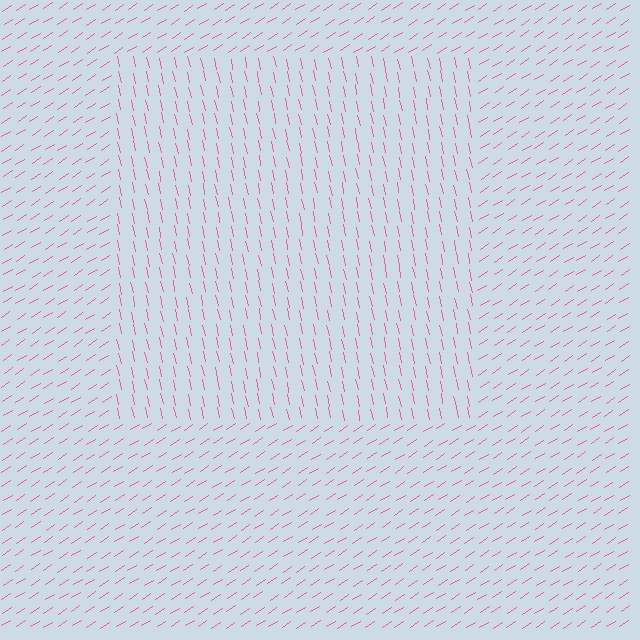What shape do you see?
I see a rectangle.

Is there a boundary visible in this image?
Yes, there is a texture boundary formed by a change in line orientation.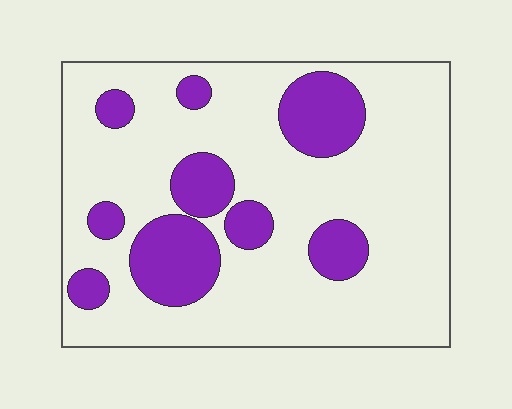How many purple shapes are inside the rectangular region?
9.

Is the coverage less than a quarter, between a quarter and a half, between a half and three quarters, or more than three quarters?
Less than a quarter.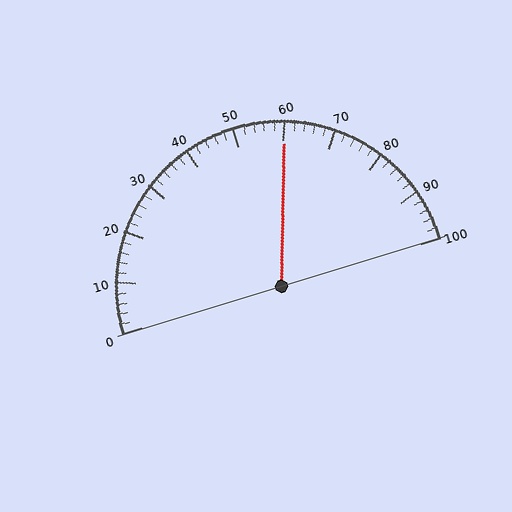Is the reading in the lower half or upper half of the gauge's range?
The reading is in the upper half of the range (0 to 100).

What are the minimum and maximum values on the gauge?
The gauge ranges from 0 to 100.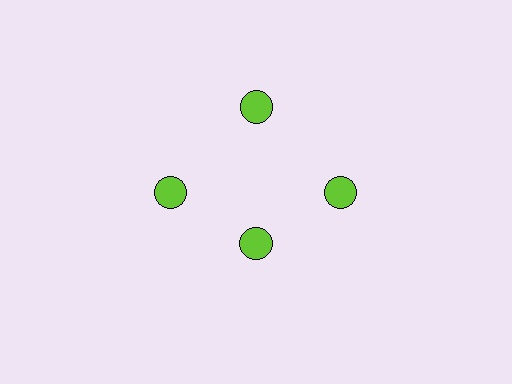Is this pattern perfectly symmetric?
No. The 4 lime circles are arranged in a ring, but one element near the 6 o'clock position is pulled inward toward the center, breaking the 4-fold rotational symmetry.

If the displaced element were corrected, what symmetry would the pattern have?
It would have 4-fold rotational symmetry — the pattern would map onto itself every 90 degrees.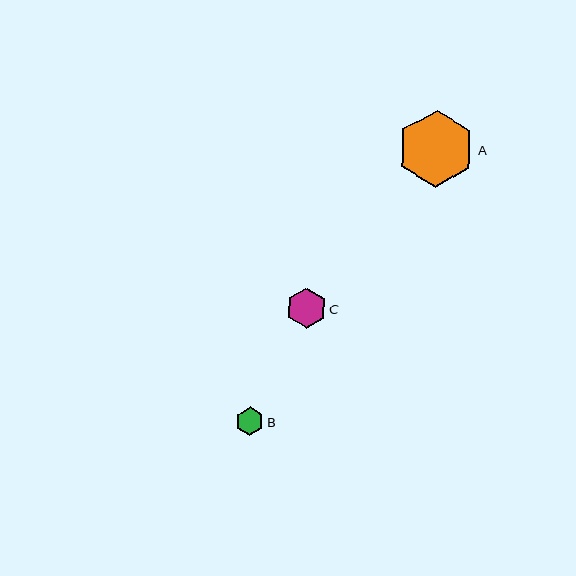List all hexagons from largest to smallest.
From largest to smallest: A, C, B.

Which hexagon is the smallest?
Hexagon B is the smallest with a size of approximately 29 pixels.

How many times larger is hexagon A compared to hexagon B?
Hexagon A is approximately 2.7 times the size of hexagon B.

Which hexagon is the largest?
Hexagon A is the largest with a size of approximately 77 pixels.